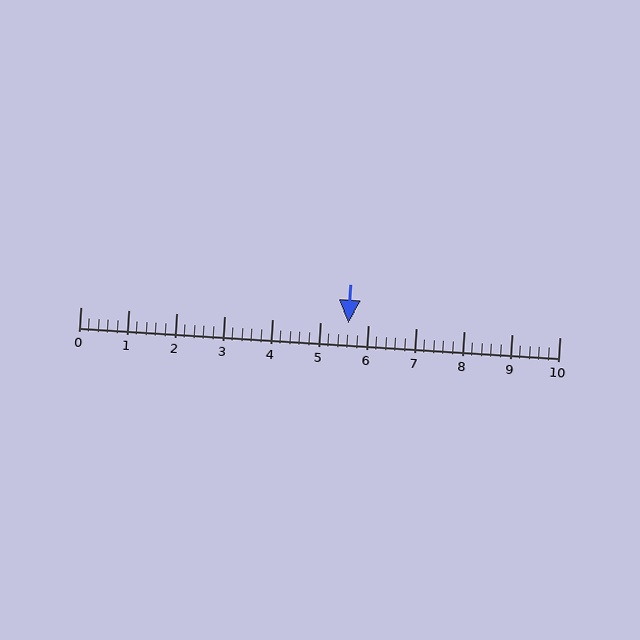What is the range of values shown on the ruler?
The ruler shows values from 0 to 10.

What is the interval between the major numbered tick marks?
The major tick marks are spaced 1 units apart.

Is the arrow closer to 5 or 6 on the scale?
The arrow is closer to 6.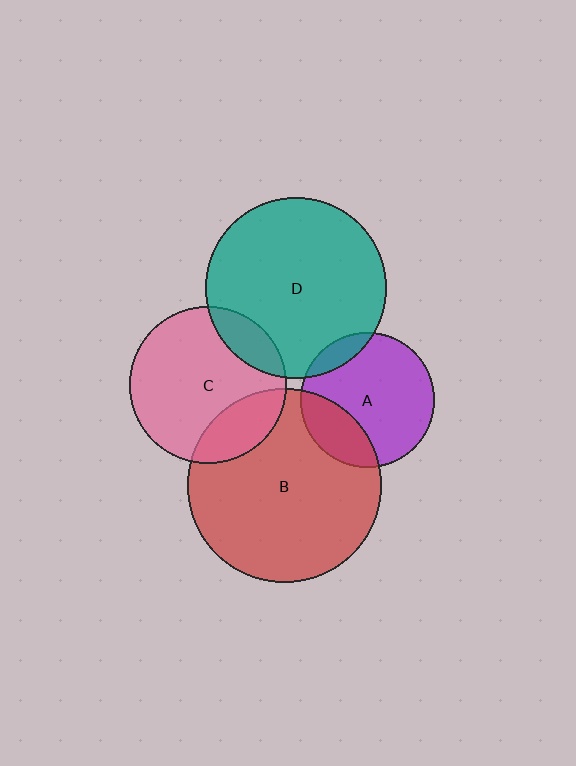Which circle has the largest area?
Circle B (red).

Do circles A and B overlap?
Yes.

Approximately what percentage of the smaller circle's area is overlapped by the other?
Approximately 25%.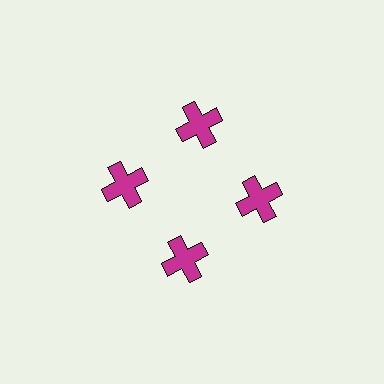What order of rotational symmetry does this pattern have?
This pattern has 4-fold rotational symmetry.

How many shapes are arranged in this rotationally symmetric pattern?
There are 4 shapes, arranged in 4 groups of 1.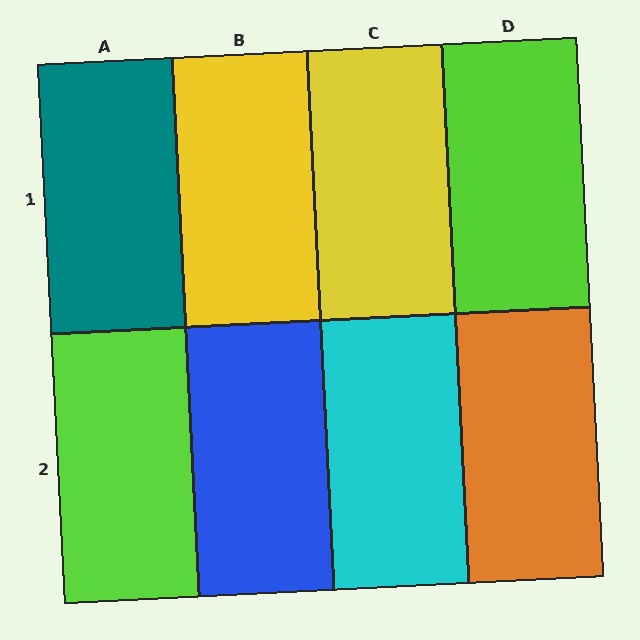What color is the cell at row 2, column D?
Orange.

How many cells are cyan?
1 cell is cyan.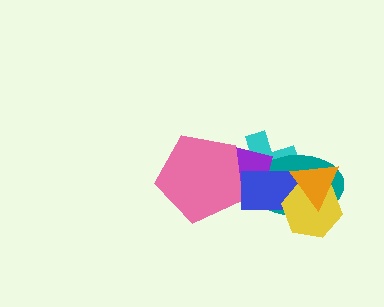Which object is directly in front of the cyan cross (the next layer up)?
The teal ellipse is directly in front of the cyan cross.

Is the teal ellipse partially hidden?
Yes, it is partially covered by another shape.